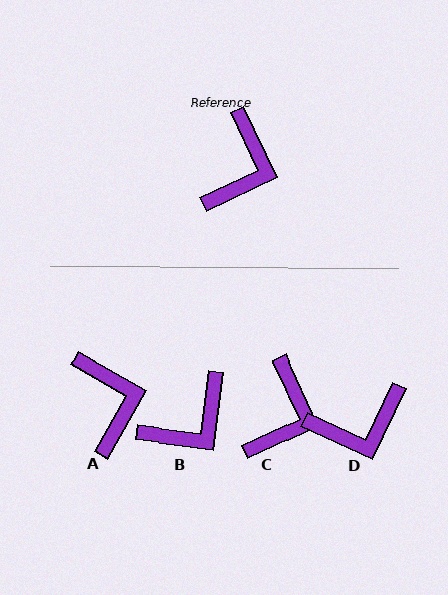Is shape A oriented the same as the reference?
No, it is off by about 35 degrees.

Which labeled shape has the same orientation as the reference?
C.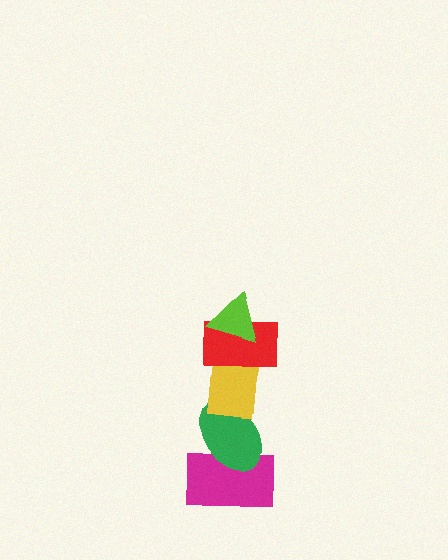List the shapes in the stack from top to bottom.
From top to bottom: the lime triangle, the red rectangle, the yellow rectangle, the green ellipse, the magenta rectangle.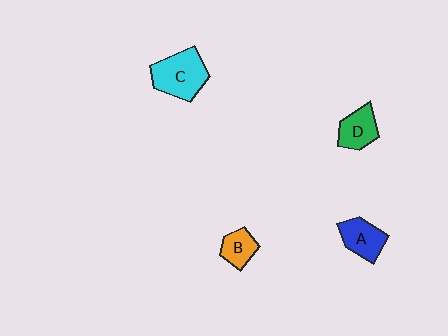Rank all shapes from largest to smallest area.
From largest to smallest: C (cyan), A (blue), D (green), B (orange).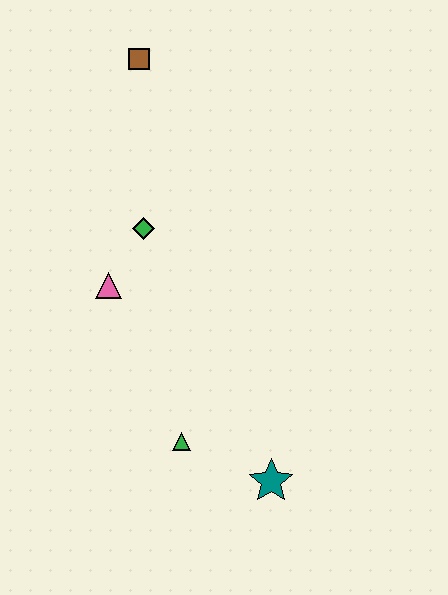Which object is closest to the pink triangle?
The green diamond is closest to the pink triangle.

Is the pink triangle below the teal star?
No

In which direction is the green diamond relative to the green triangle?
The green diamond is above the green triangle.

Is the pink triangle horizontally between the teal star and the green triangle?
No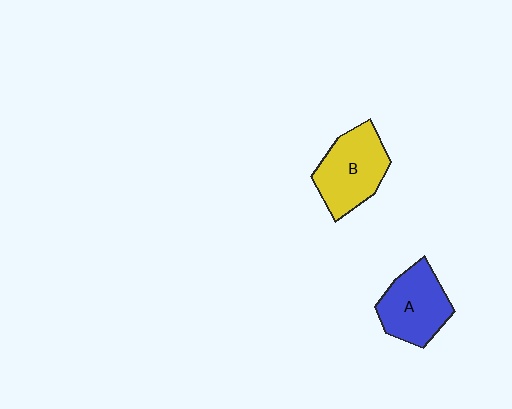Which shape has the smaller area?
Shape A (blue).